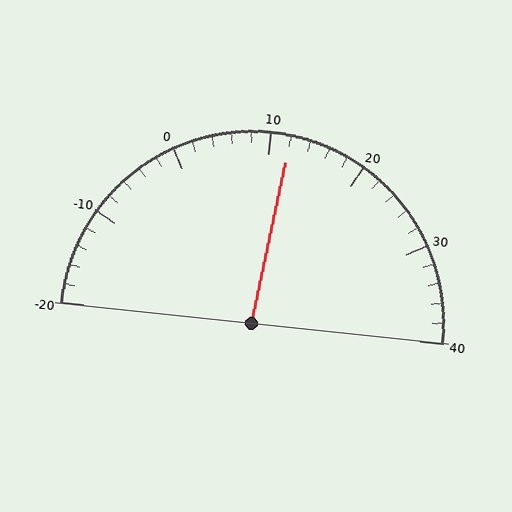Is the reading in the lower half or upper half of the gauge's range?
The reading is in the upper half of the range (-20 to 40).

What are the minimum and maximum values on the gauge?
The gauge ranges from -20 to 40.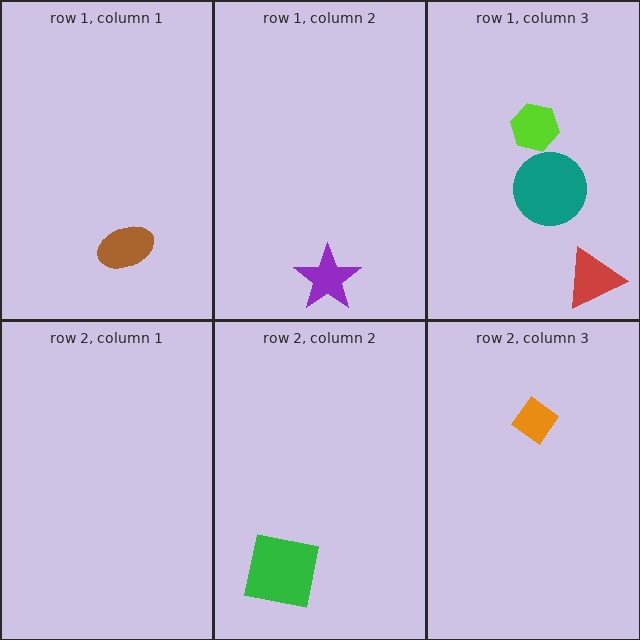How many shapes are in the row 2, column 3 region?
1.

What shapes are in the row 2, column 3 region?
The orange diamond.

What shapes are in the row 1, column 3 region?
The teal circle, the lime hexagon, the red triangle.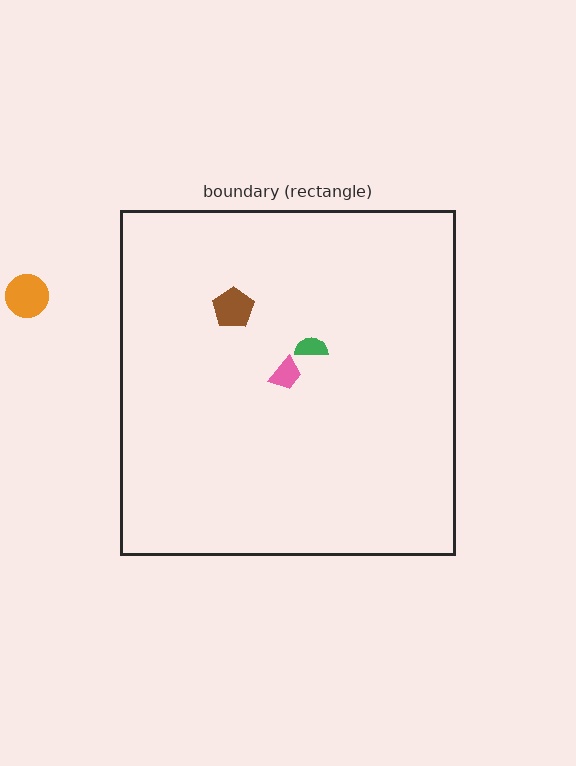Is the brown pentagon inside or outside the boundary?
Inside.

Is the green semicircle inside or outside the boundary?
Inside.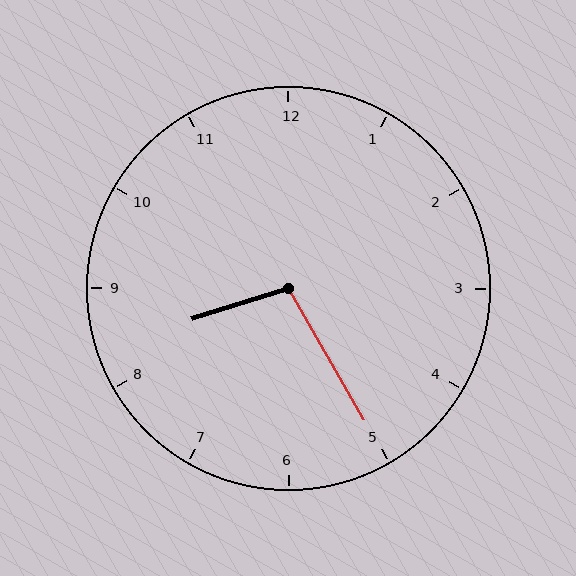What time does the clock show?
8:25.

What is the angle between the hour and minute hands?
Approximately 102 degrees.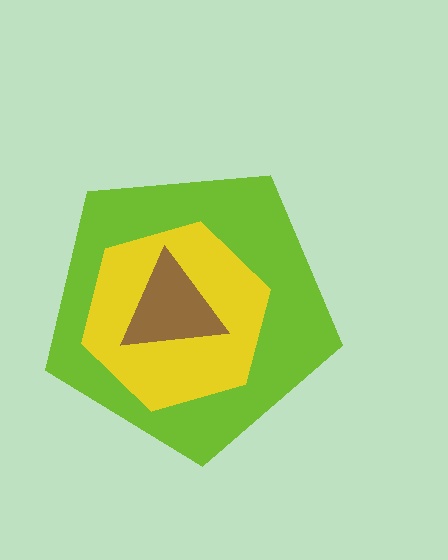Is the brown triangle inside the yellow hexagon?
Yes.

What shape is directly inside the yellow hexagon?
The brown triangle.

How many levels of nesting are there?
3.